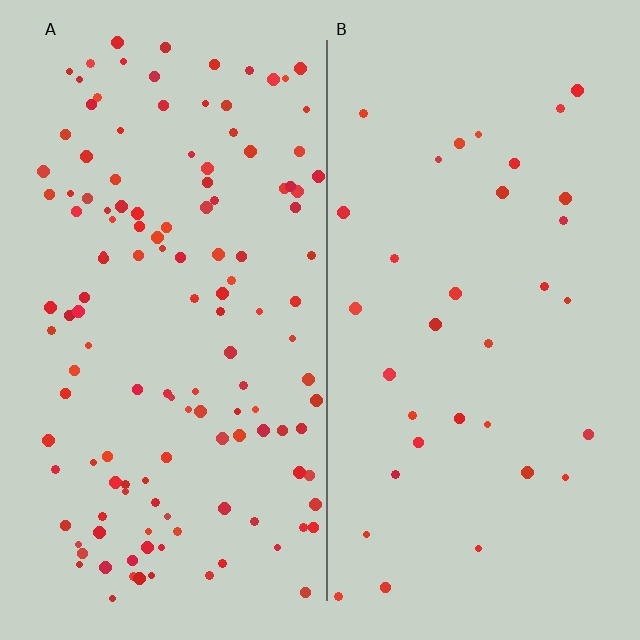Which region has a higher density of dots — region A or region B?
A (the left).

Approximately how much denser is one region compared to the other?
Approximately 3.7× — region A over region B.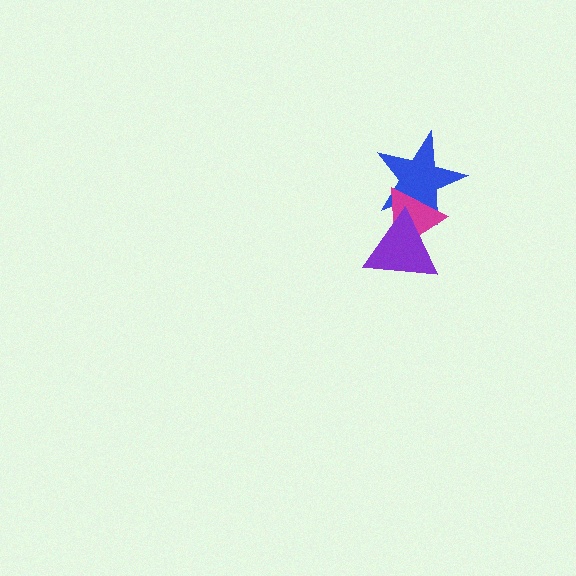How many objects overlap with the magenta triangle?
2 objects overlap with the magenta triangle.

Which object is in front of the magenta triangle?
The purple triangle is in front of the magenta triangle.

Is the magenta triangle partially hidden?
Yes, it is partially covered by another shape.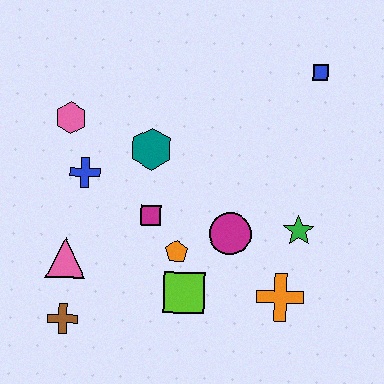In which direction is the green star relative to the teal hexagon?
The green star is to the right of the teal hexagon.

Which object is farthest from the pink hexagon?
The orange cross is farthest from the pink hexagon.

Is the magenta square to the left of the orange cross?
Yes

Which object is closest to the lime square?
The orange pentagon is closest to the lime square.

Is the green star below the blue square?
Yes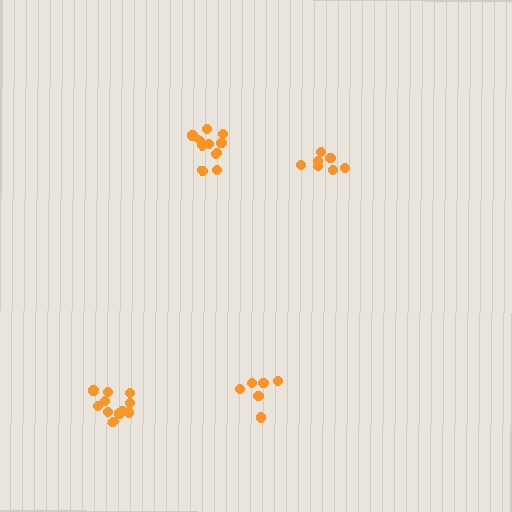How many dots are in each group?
Group 1: 11 dots, Group 2: 8 dots, Group 3: 6 dots, Group 4: 11 dots (36 total).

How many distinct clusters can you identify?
There are 4 distinct clusters.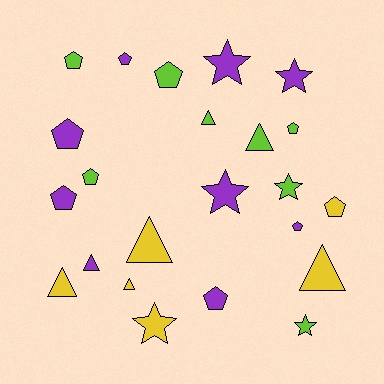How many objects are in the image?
There are 23 objects.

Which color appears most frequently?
Purple, with 9 objects.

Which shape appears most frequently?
Pentagon, with 10 objects.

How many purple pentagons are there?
There are 5 purple pentagons.